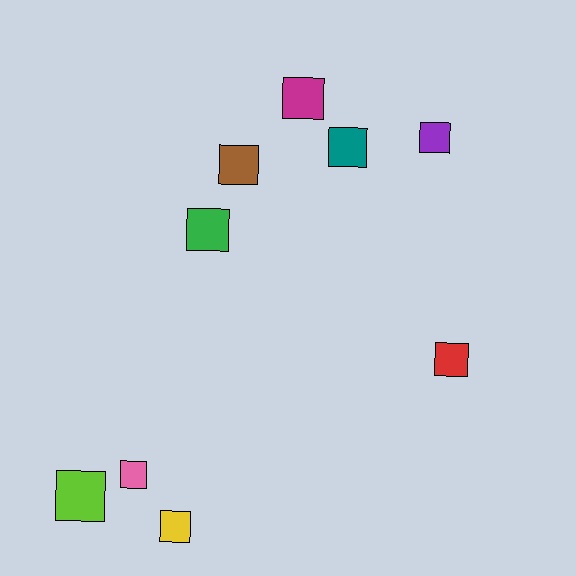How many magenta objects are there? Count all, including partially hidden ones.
There is 1 magenta object.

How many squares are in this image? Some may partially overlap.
There are 9 squares.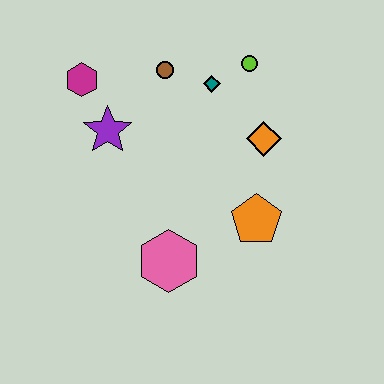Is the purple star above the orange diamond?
Yes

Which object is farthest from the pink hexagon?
The lime circle is farthest from the pink hexagon.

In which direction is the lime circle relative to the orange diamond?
The lime circle is above the orange diamond.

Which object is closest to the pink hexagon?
The orange pentagon is closest to the pink hexagon.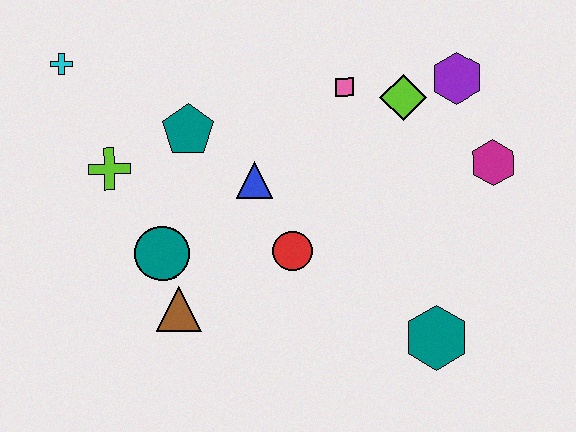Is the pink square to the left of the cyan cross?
No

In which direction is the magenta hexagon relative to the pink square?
The magenta hexagon is to the right of the pink square.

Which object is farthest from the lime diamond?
The cyan cross is farthest from the lime diamond.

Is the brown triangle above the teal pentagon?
No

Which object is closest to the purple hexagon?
The lime diamond is closest to the purple hexagon.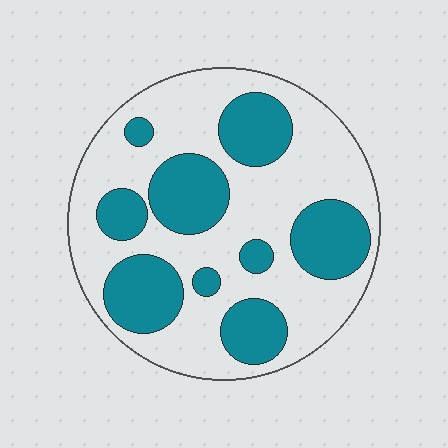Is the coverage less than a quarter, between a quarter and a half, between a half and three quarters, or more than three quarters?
Between a quarter and a half.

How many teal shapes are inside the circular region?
9.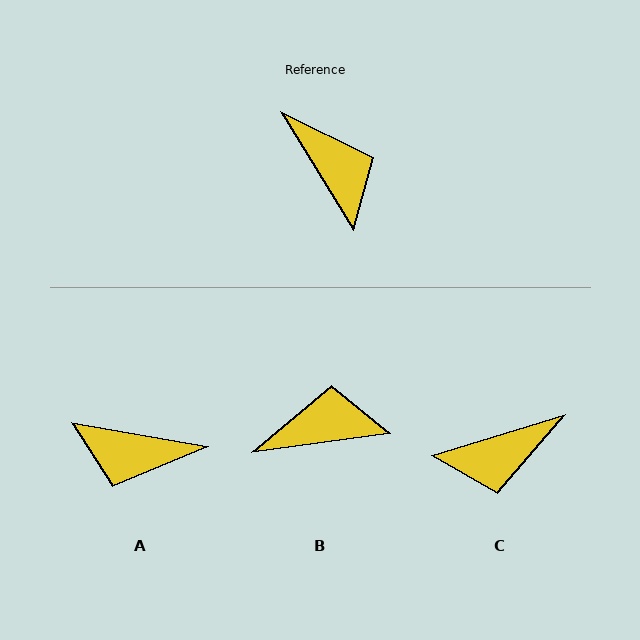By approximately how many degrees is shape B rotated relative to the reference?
Approximately 66 degrees counter-clockwise.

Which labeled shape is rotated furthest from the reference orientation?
A, about 132 degrees away.